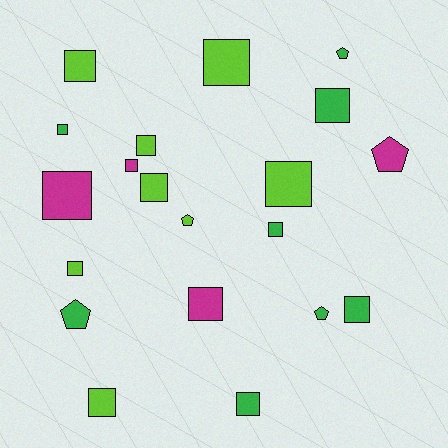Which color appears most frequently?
Green, with 8 objects.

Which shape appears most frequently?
Square, with 15 objects.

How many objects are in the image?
There are 20 objects.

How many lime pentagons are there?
There is 1 lime pentagon.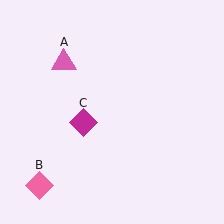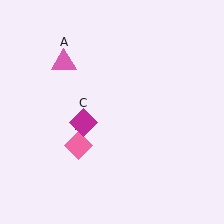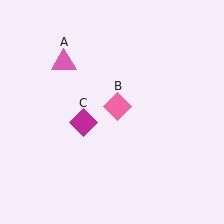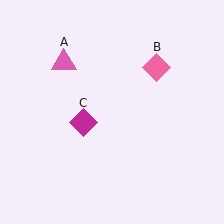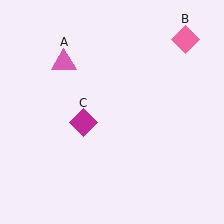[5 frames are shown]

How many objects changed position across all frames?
1 object changed position: pink diamond (object B).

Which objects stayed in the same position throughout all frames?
Pink triangle (object A) and magenta diamond (object C) remained stationary.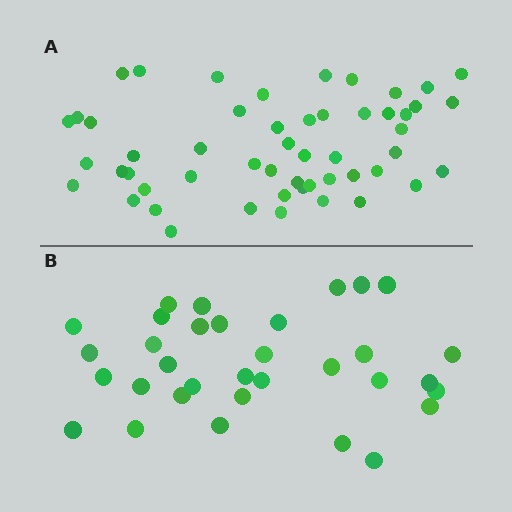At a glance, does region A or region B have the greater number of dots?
Region A (the top region) has more dots.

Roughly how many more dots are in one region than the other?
Region A has approximately 20 more dots than region B.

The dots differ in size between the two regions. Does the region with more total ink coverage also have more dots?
No. Region B has more total ink coverage because its dots are larger, but region A actually contains more individual dots. Total area can be misleading — the number of items is what matters here.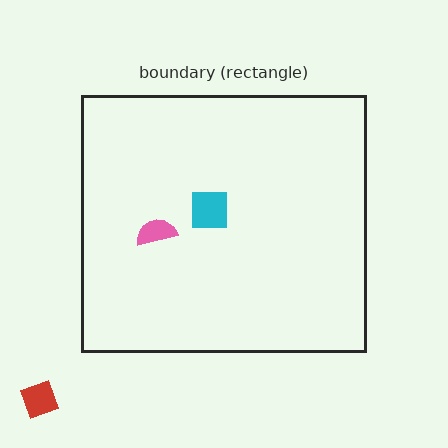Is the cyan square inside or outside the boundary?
Inside.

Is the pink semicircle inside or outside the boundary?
Inside.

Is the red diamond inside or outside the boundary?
Outside.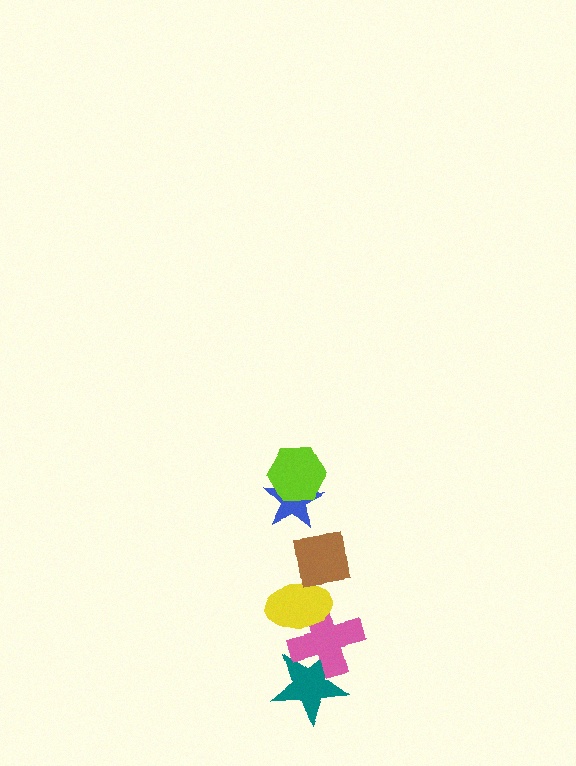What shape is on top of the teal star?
The pink cross is on top of the teal star.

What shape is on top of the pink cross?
The yellow ellipse is on top of the pink cross.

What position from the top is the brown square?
The brown square is 3rd from the top.